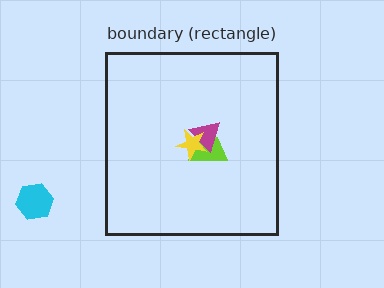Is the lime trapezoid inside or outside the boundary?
Inside.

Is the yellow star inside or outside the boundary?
Inside.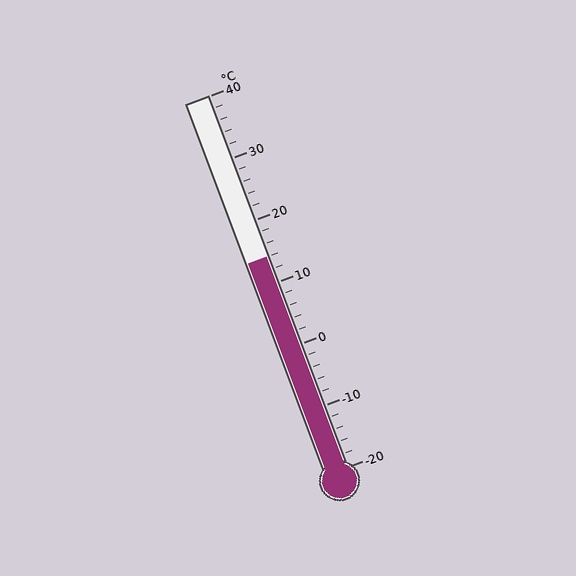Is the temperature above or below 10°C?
The temperature is above 10°C.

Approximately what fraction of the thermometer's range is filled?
The thermometer is filled to approximately 55% of its range.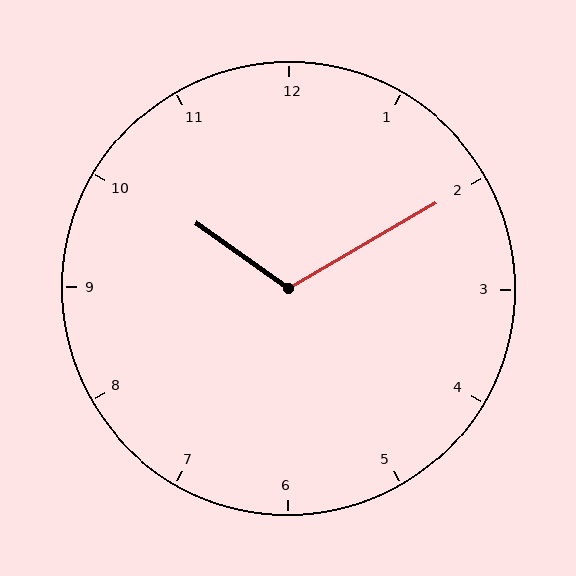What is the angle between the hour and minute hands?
Approximately 115 degrees.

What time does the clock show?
10:10.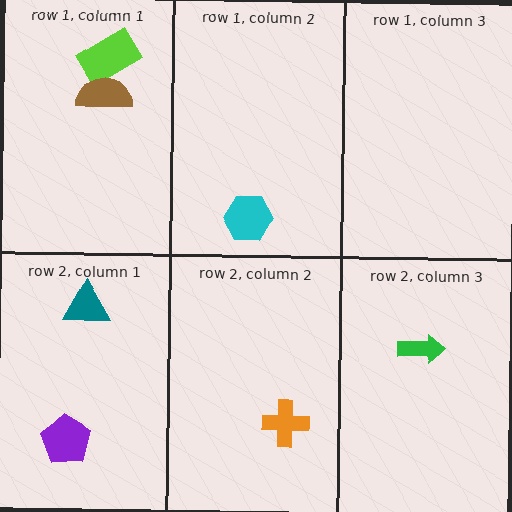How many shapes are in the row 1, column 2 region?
1.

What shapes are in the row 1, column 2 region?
The cyan hexagon.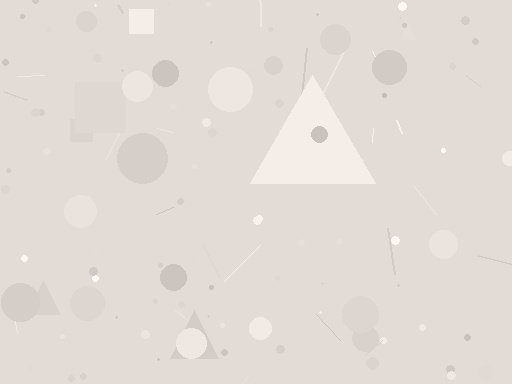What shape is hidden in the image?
A triangle is hidden in the image.